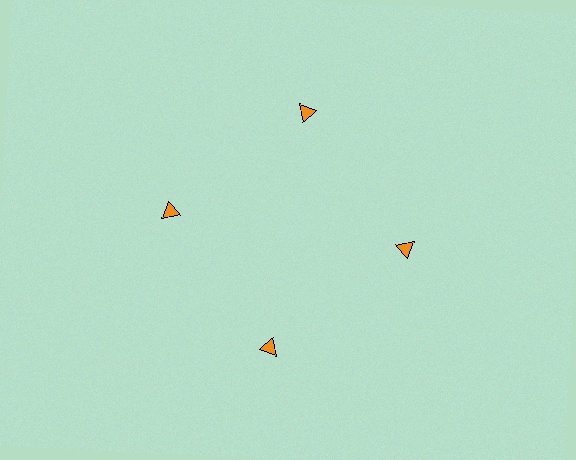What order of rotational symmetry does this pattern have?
This pattern has 4-fold rotational symmetry.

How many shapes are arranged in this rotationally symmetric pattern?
There are 4 shapes, arranged in 4 groups of 1.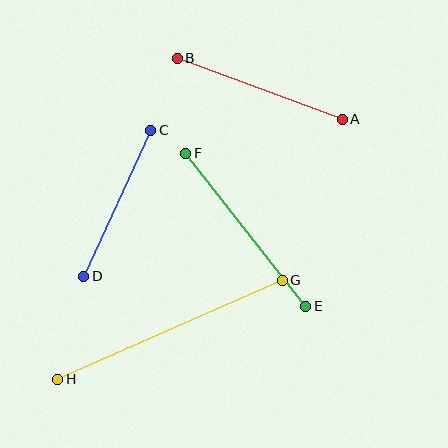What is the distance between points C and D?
The distance is approximately 161 pixels.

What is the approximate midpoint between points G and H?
The midpoint is at approximately (170, 330) pixels.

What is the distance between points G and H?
The distance is approximately 245 pixels.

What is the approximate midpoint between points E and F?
The midpoint is at approximately (246, 230) pixels.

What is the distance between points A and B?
The distance is approximately 176 pixels.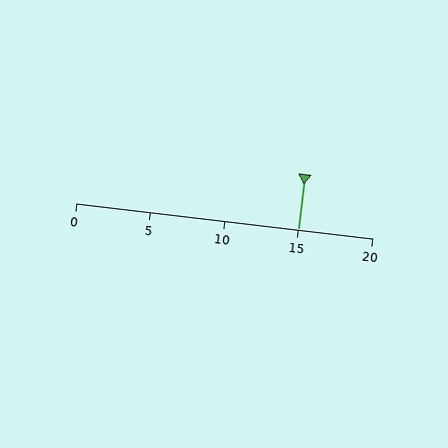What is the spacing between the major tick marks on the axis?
The major ticks are spaced 5 apart.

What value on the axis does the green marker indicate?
The marker indicates approximately 15.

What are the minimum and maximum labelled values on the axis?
The axis runs from 0 to 20.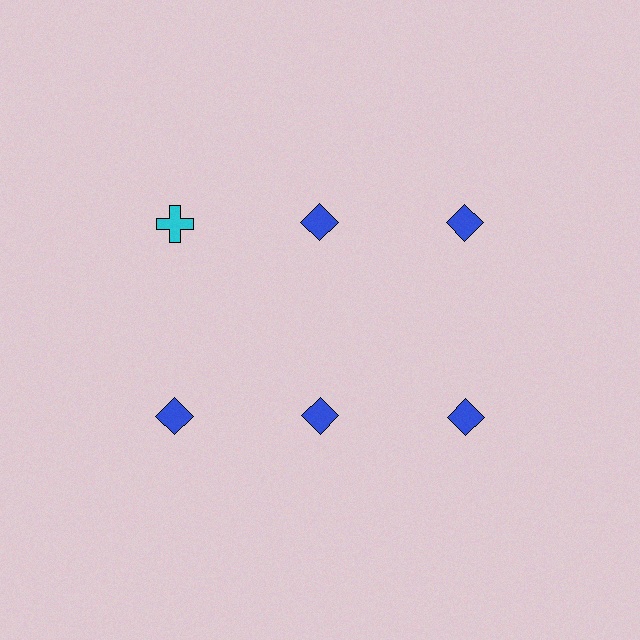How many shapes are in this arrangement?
There are 6 shapes arranged in a grid pattern.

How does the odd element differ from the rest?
It differs in both color (cyan instead of blue) and shape (cross instead of diamond).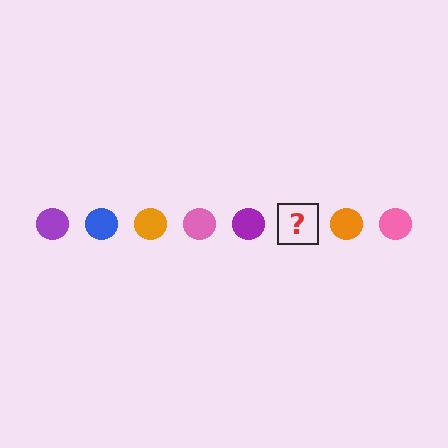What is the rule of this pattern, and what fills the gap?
The rule is that the pattern cycles through purple, blue, orange, pink circles. The gap should be filled with a blue circle.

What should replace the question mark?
The question mark should be replaced with a blue circle.